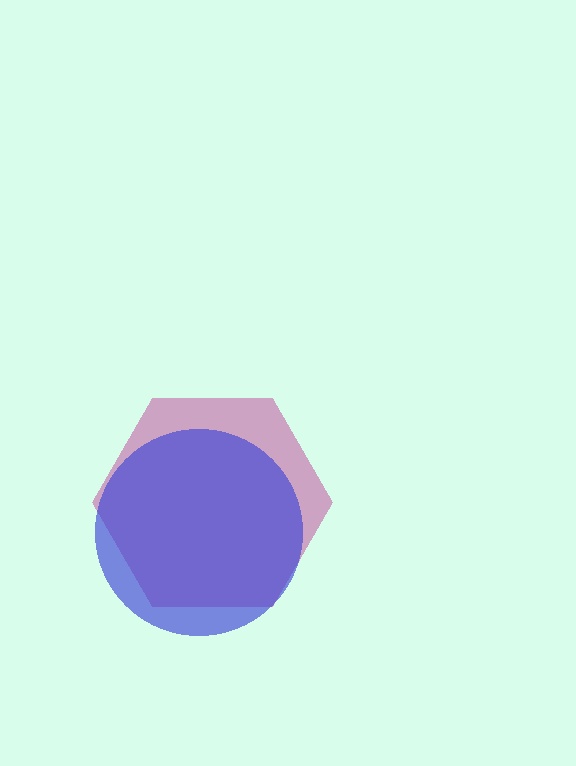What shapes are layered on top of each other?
The layered shapes are: a magenta hexagon, a blue circle.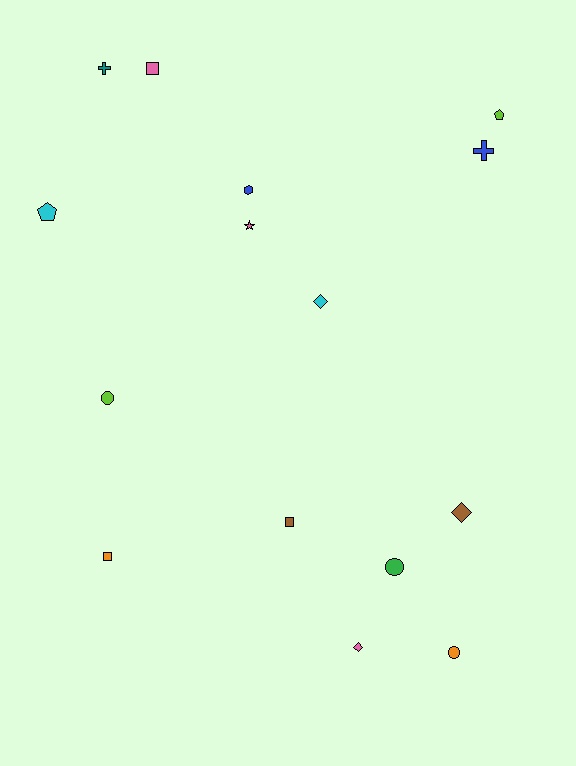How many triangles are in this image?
There are no triangles.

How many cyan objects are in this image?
There are 2 cyan objects.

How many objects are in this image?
There are 15 objects.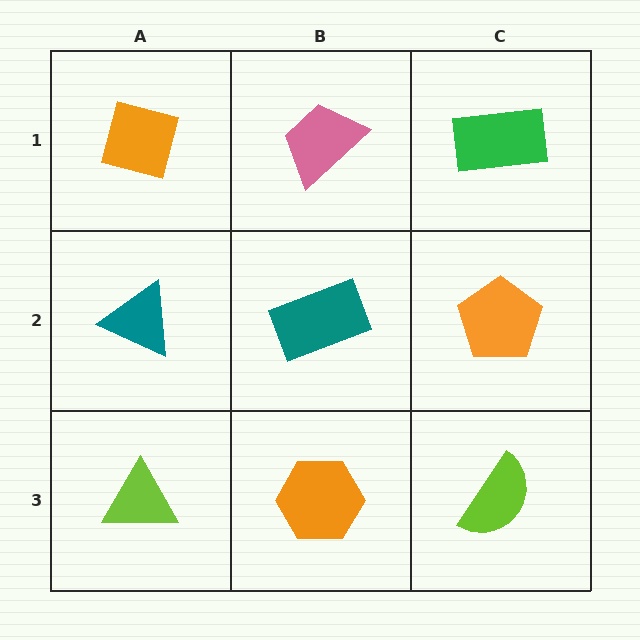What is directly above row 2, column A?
An orange square.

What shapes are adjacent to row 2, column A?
An orange square (row 1, column A), a lime triangle (row 3, column A), a teal rectangle (row 2, column B).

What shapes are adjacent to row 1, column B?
A teal rectangle (row 2, column B), an orange square (row 1, column A), a green rectangle (row 1, column C).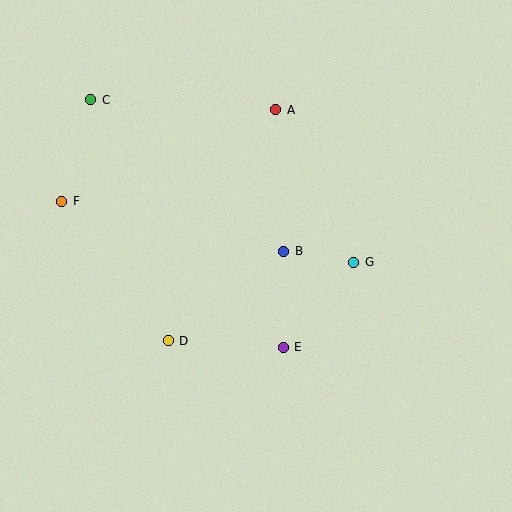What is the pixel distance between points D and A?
The distance between D and A is 255 pixels.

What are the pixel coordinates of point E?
Point E is at (283, 347).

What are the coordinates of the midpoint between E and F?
The midpoint between E and F is at (173, 274).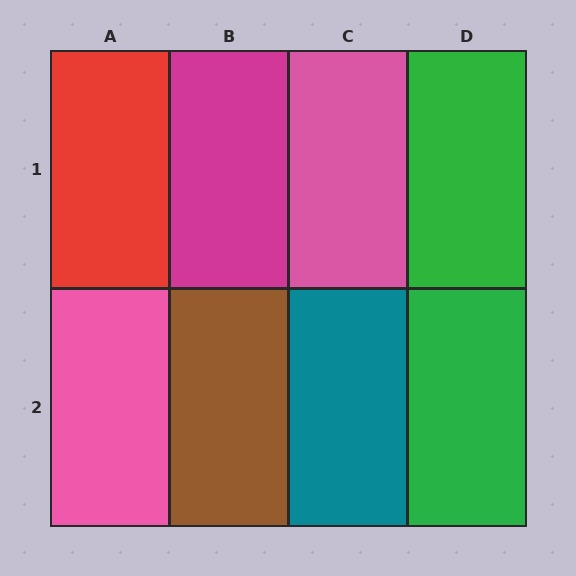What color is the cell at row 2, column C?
Teal.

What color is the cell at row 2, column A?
Pink.